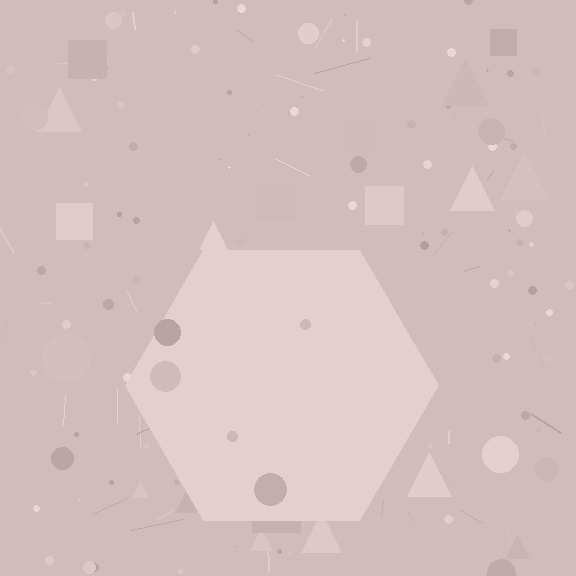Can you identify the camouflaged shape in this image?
The camouflaged shape is a hexagon.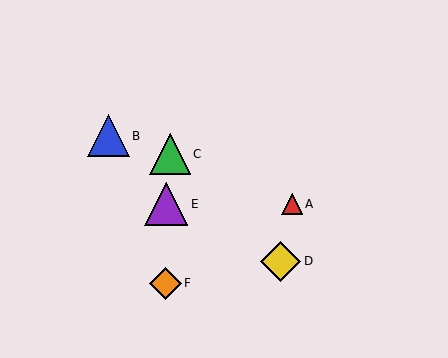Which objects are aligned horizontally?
Objects A, E are aligned horizontally.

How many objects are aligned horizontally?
2 objects (A, E) are aligned horizontally.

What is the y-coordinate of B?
Object B is at y≈136.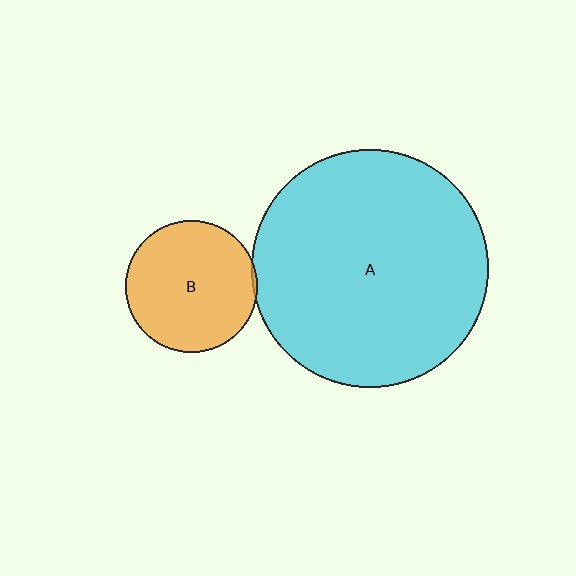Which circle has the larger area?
Circle A (cyan).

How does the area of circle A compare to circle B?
Approximately 3.3 times.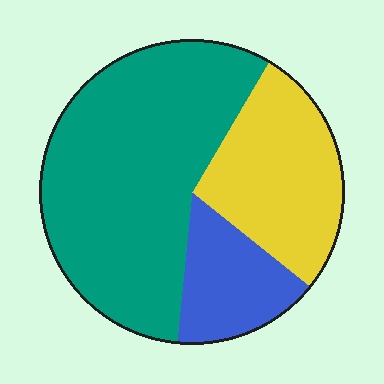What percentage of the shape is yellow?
Yellow covers 27% of the shape.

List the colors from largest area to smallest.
From largest to smallest: teal, yellow, blue.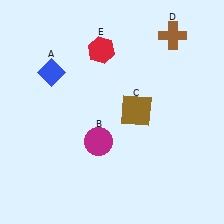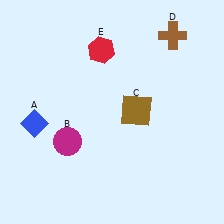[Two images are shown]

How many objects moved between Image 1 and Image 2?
2 objects moved between the two images.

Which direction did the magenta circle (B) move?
The magenta circle (B) moved left.